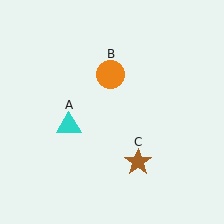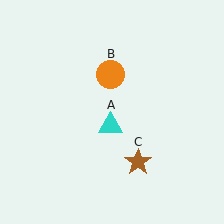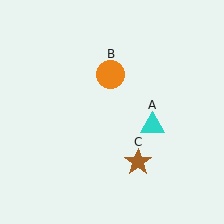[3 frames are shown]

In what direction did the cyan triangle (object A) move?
The cyan triangle (object A) moved right.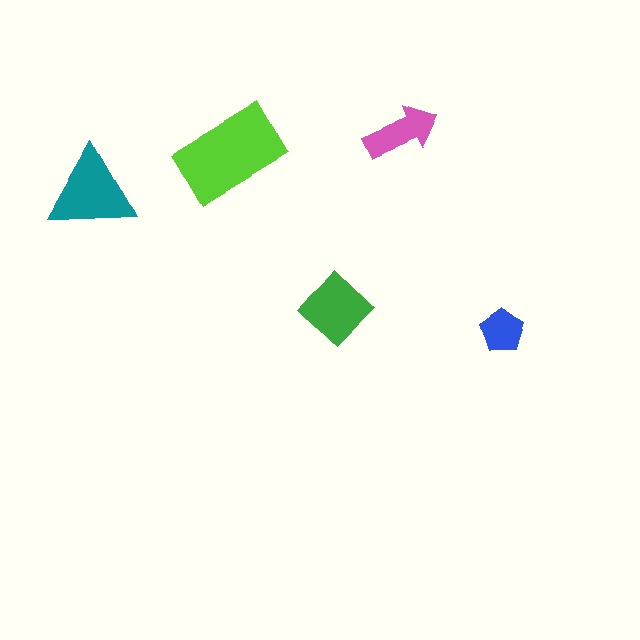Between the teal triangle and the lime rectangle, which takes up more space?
The lime rectangle.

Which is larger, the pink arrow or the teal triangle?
The teal triangle.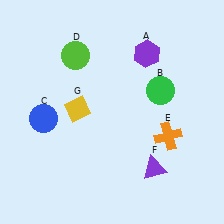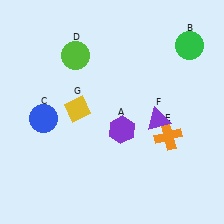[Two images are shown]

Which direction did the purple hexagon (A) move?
The purple hexagon (A) moved down.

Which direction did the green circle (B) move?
The green circle (B) moved up.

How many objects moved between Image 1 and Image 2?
3 objects moved between the two images.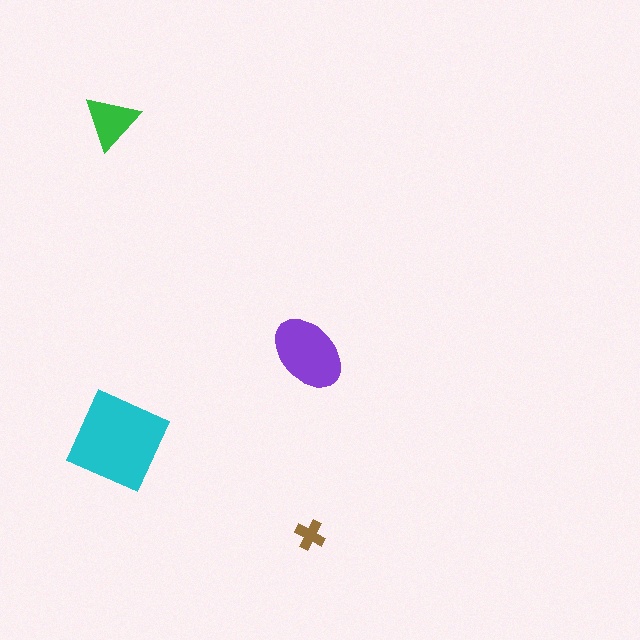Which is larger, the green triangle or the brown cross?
The green triangle.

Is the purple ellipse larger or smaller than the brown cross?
Larger.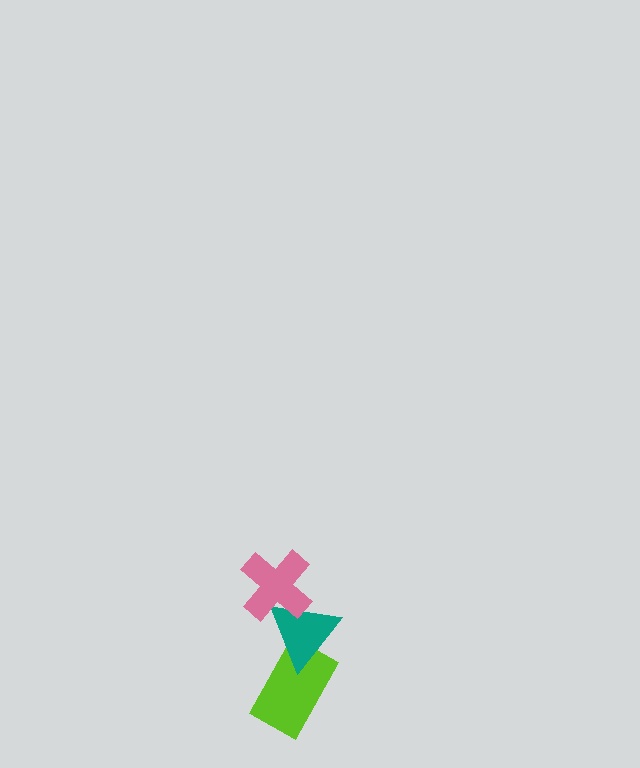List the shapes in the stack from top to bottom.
From top to bottom: the pink cross, the teal triangle, the lime rectangle.